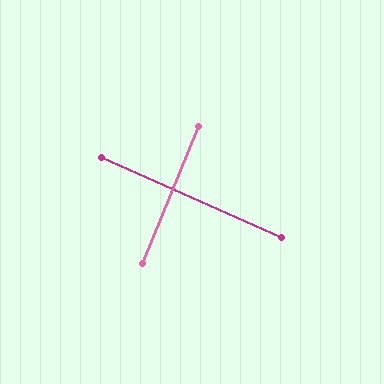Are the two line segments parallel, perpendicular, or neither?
Perpendicular — they meet at approximately 88°.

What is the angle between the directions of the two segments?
Approximately 88 degrees.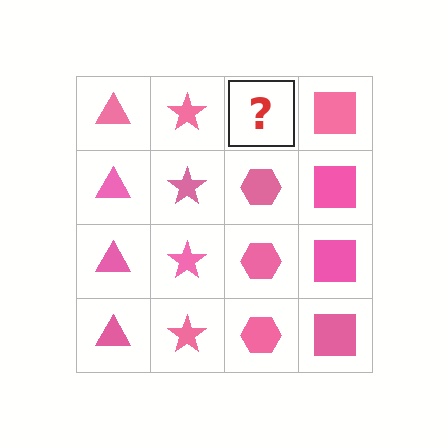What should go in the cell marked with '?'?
The missing cell should contain a pink hexagon.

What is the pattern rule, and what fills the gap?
The rule is that each column has a consistent shape. The gap should be filled with a pink hexagon.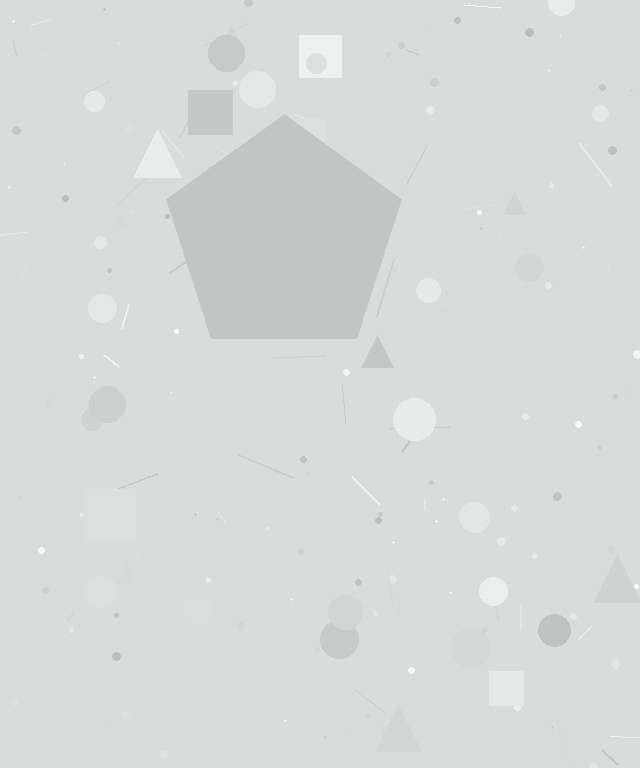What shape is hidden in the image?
A pentagon is hidden in the image.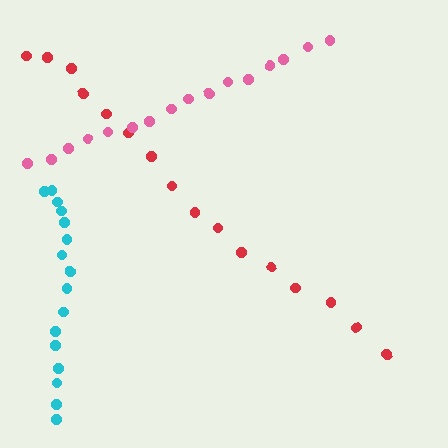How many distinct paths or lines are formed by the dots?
There are 3 distinct paths.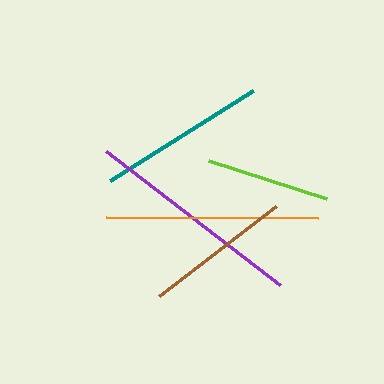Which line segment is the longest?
The purple line is the longest at approximately 219 pixels.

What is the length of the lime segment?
The lime segment is approximately 125 pixels long.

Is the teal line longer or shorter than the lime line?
The teal line is longer than the lime line.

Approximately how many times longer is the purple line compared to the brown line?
The purple line is approximately 1.5 times the length of the brown line.